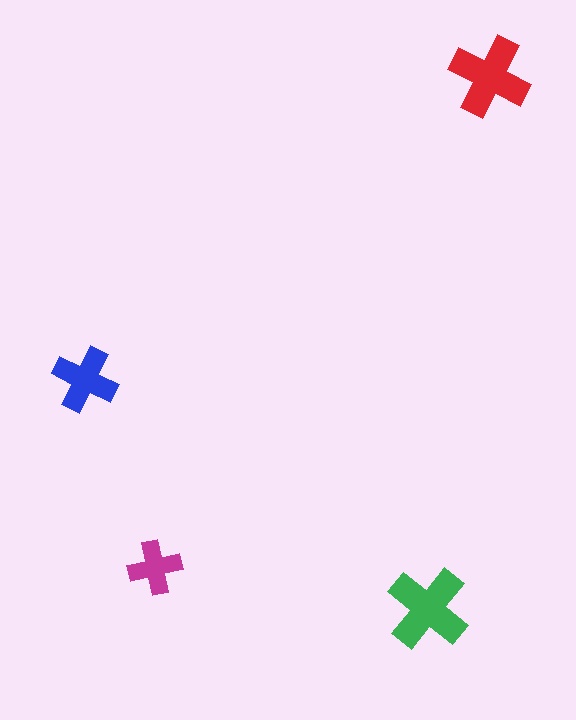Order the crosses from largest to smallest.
the green one, the red one, the blue one, the magenta one.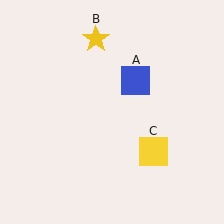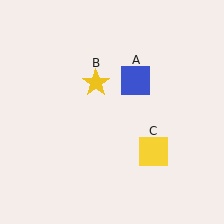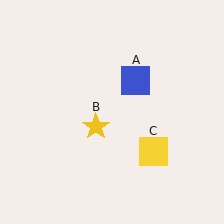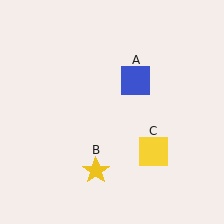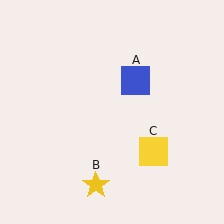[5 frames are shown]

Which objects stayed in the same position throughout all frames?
Blue square (object A) and yellow square (object C) remained stationary.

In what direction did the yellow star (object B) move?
The yellow star (object B) moved down.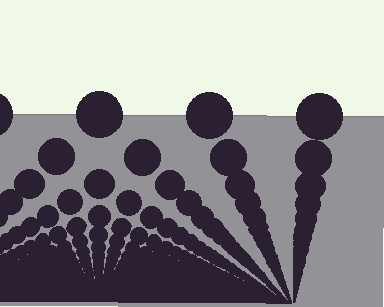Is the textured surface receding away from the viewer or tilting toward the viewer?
The surface appears to tilt toward the viewer. Texture elements get larger and sparser toward the top.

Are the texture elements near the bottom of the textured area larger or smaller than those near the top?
Smaller. The gradient is inverted — elements near the bottom are smaller and denser.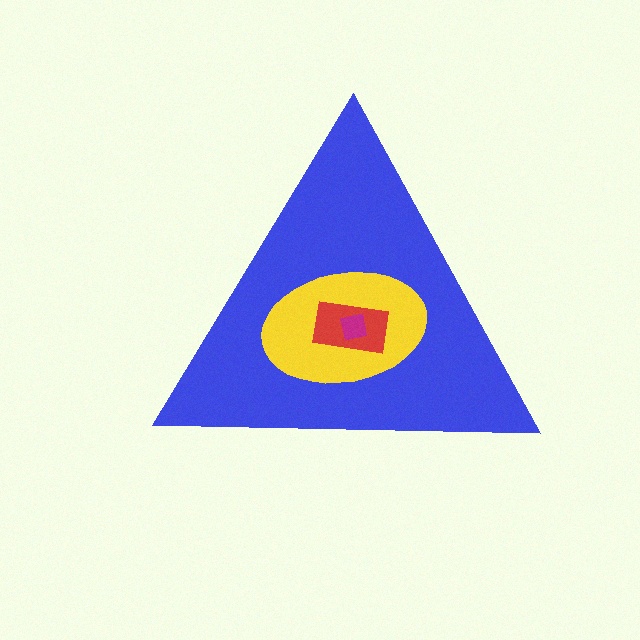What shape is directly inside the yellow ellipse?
The red rectangle.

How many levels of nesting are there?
4.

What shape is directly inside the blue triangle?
The yellow ellipse.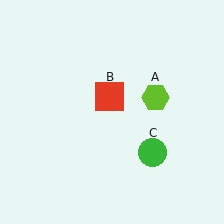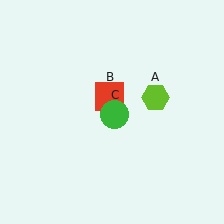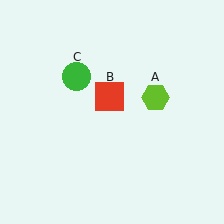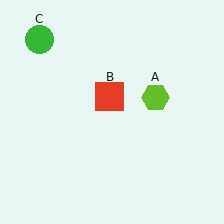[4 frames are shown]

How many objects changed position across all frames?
1 object changed position: green circle (object C).